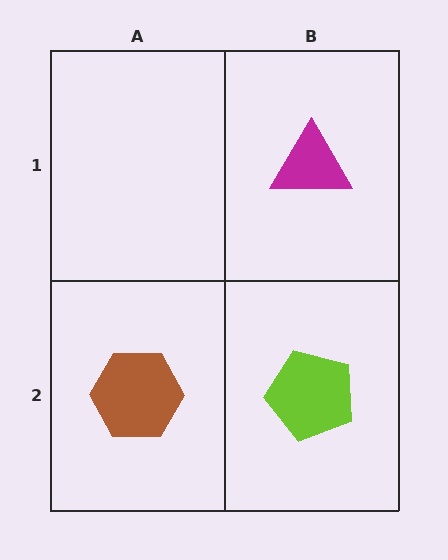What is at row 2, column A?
A brown hexagon.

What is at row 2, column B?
A lime pentagon.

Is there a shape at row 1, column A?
No, that cell is empty.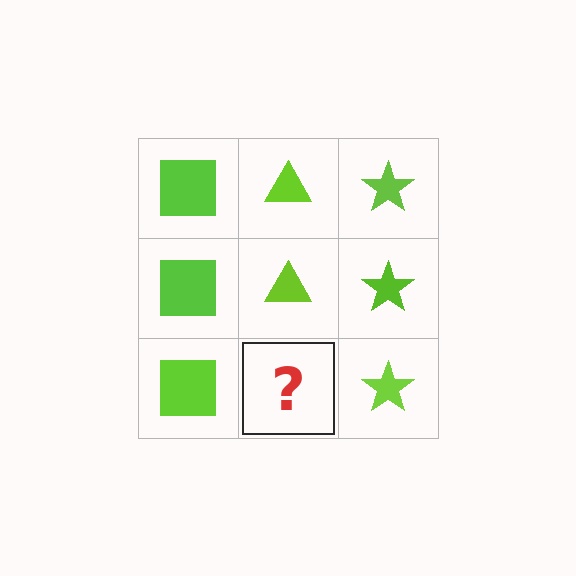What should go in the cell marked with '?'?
The missing cell should contain a lime triangle.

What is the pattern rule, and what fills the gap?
The rule is that each column has a consistent shape. The gap should be filled with a lime triangle.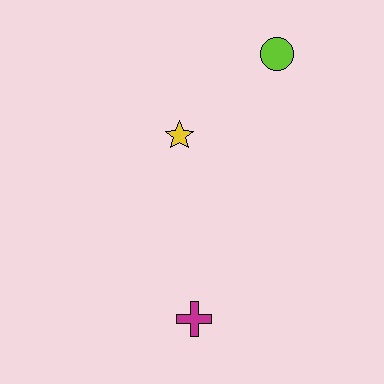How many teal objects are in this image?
There are no teal objects.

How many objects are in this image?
There are 3 objects.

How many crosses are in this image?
There is 1 cross.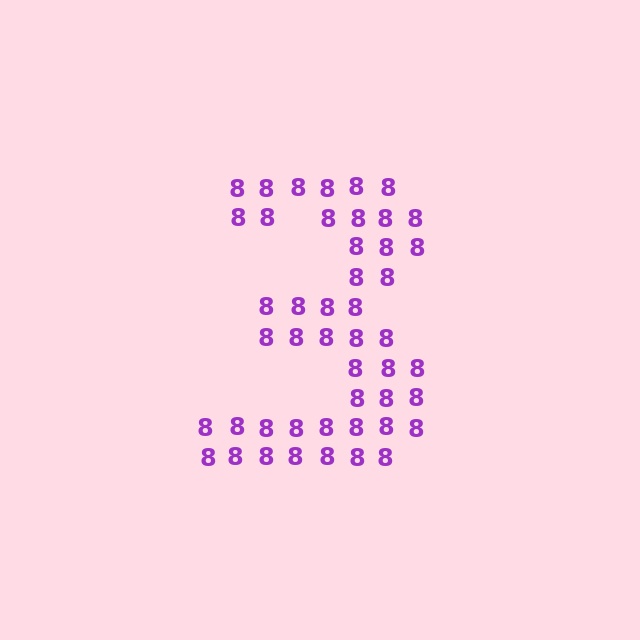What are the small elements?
The small elements are digit 8's.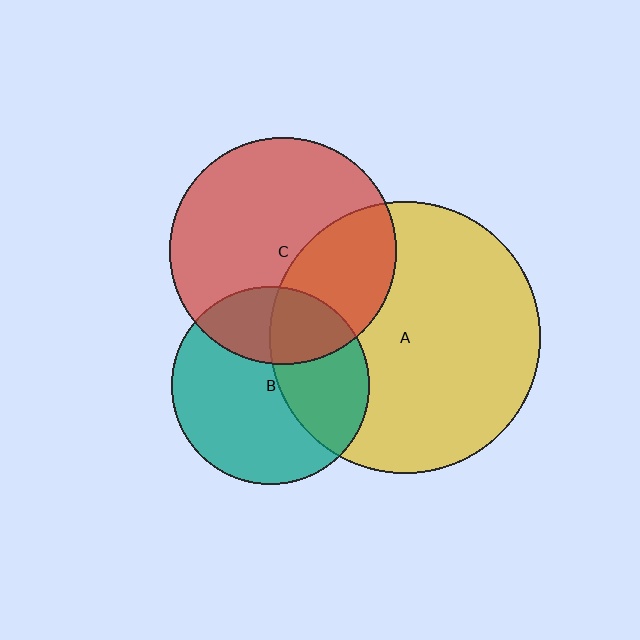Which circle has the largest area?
Circle A (yellow).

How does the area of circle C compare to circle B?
Approximately 1.3 times.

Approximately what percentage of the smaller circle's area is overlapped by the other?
Approximately 40%.